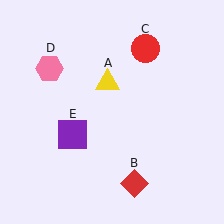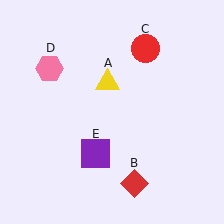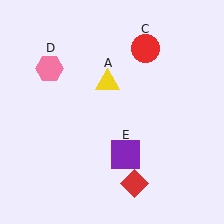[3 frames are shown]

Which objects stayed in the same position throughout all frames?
Yellow triangle (object A) and red diamond (object B) and red circle (object C) and pink hexagon (object D) remained stationary.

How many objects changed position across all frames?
1 object changed position: purple square (object E).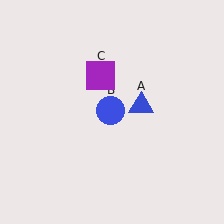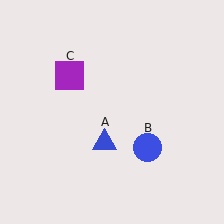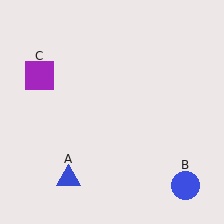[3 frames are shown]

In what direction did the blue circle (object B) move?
The blue circle (object B) moved down and to the right.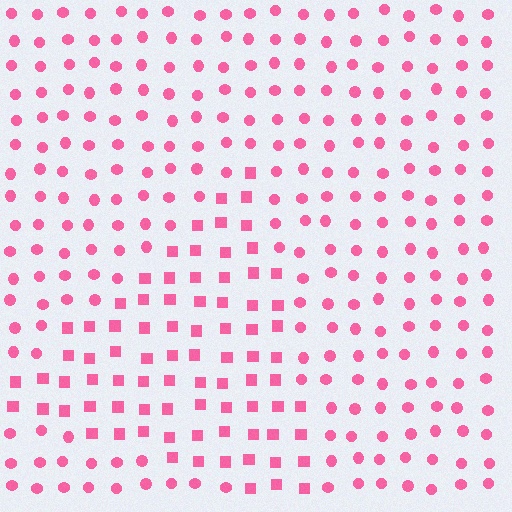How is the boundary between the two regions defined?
The boundary is defined by a change in element shape: squares inside vs. circles outside. All elements share the same color and spacing.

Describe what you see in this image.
The image is filled with small pink elements arranged in a uniform grid. A triangle-shaped region contains squares, while the surrounding area contains circles. The boundary is defined purely by the change in element shape.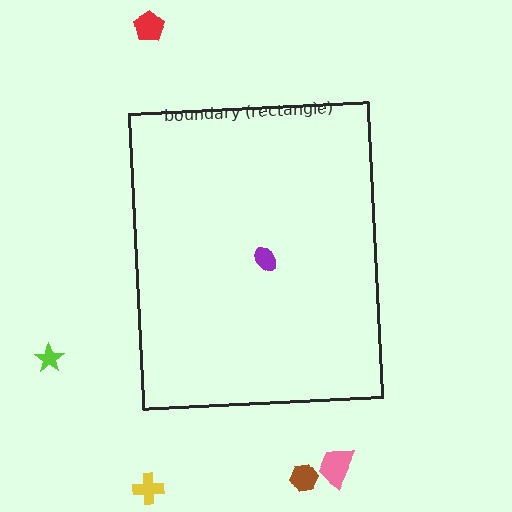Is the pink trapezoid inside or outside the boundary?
Outside.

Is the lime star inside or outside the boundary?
Outside.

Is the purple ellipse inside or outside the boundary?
Inside.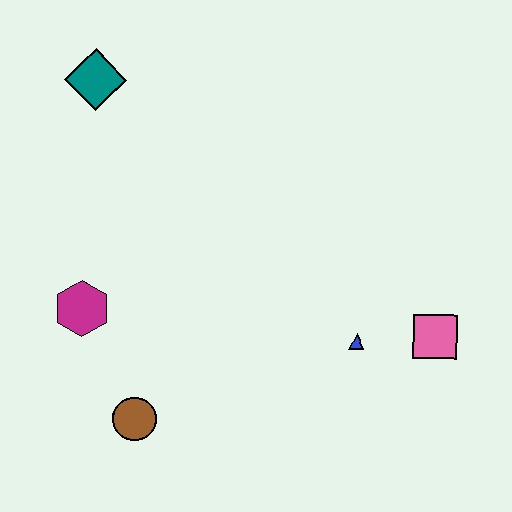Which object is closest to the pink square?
The blue triangle is closest to the pink square.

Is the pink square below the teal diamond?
Yes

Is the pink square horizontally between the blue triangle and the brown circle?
No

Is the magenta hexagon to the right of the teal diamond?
No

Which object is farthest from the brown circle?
The teal diamond is farthest from the brown circle.